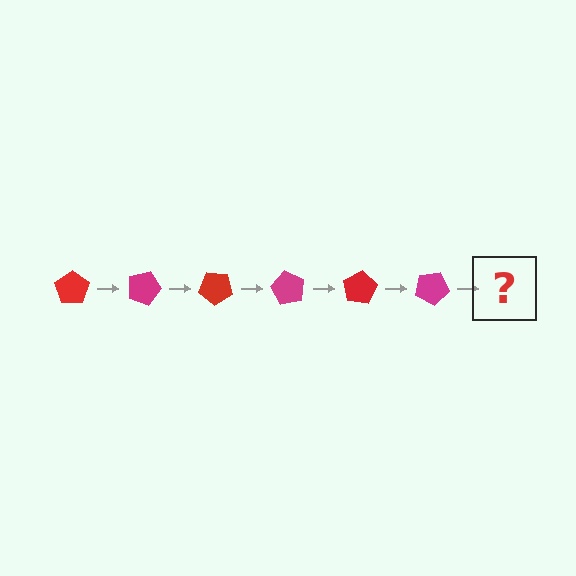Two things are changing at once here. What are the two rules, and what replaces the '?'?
The two rules are that it rotates 20 degrees each step and the color cycles through red and magenta. The '?' should be a red pentagon, rotated 120 degrees from the start.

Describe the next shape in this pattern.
It should be a red pentagon, rotated 120 degrees from the start.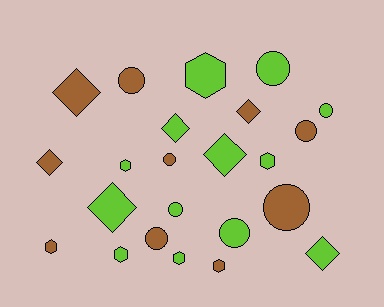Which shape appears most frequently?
Circle, with 9 objects.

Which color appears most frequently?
Lime, with 13 objects.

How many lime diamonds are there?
There are 4 lime diamonds.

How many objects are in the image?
There are 23 objects.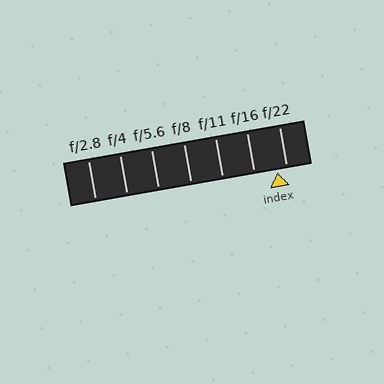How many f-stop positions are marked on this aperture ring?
There are 7 f-stop positions marked.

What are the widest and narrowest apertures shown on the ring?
The widest aperture shown is f/2.8 and the narrowest is f/22.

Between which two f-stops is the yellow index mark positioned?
The index mark is between f/16 and f/22.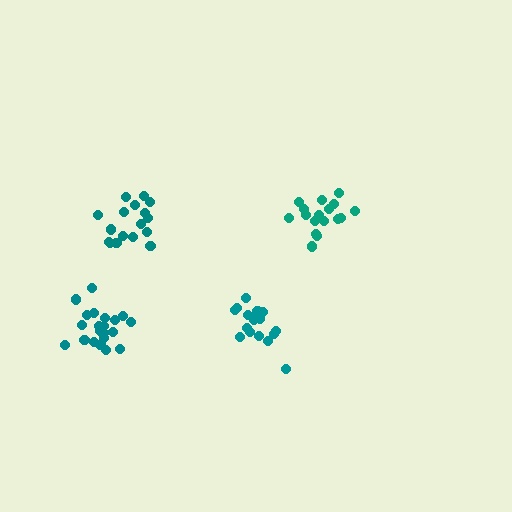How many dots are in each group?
Group 1: 17 dots, Group 2: 21 dots, Group 3: 18 dots, Group 4: 19 dots (75 total).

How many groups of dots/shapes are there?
There are 4 groups.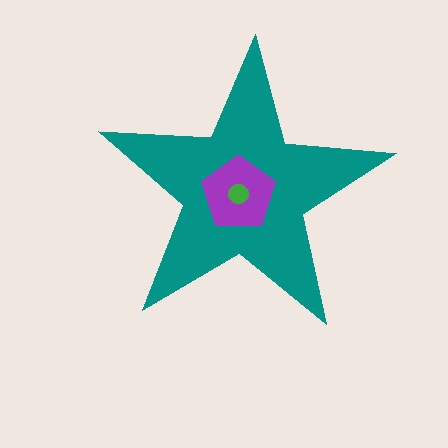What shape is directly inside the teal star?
The purple pentagon.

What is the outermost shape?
The teal star.